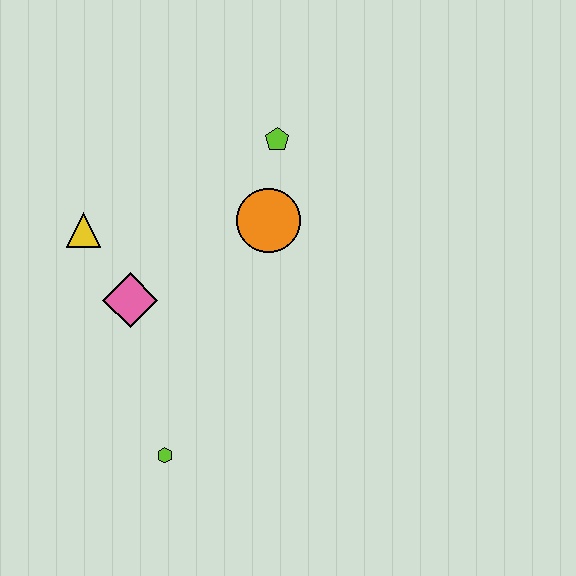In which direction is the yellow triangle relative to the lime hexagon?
The yellow triangle is above the lime hexagon.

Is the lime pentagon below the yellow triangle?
No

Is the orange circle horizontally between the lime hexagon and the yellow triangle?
No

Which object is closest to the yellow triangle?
The pink diamond is closest to the yellow triangle.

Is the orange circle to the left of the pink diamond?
No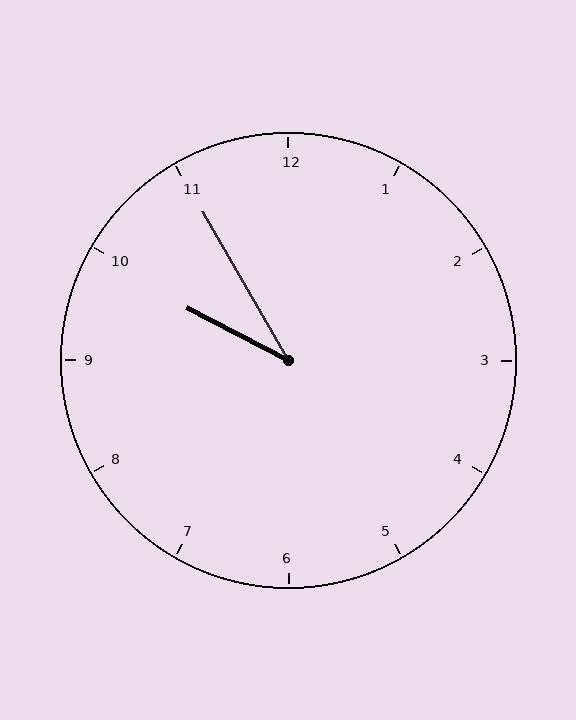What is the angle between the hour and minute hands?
Approximately 32 degrees.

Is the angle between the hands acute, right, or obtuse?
It is acute.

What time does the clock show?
9:55.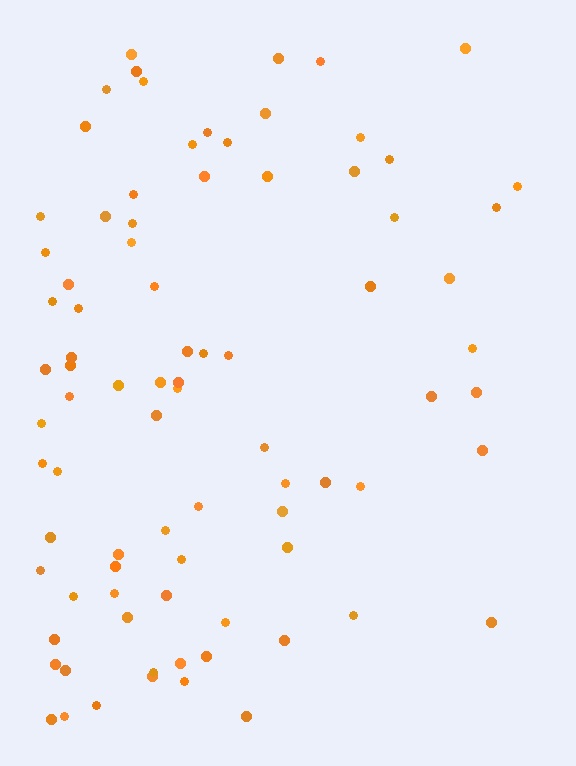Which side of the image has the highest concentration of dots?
The left.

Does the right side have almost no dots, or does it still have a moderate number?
Still a moderate number, just noticeably fewer than the left.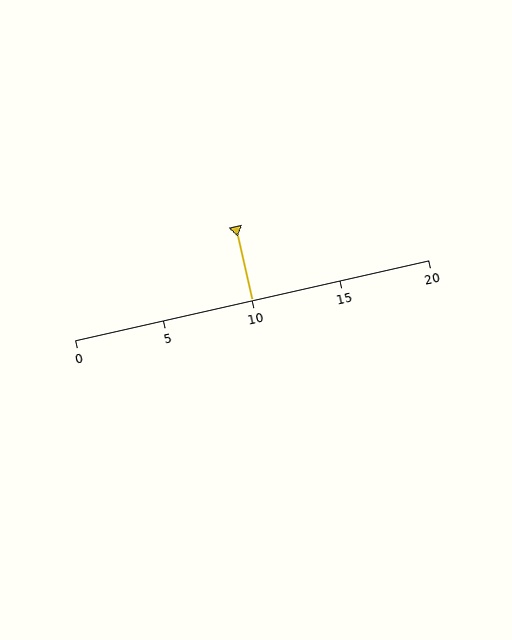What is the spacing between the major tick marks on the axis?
The major ticks are spaced 5 apart.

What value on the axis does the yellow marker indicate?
The marker indicates approximately 10.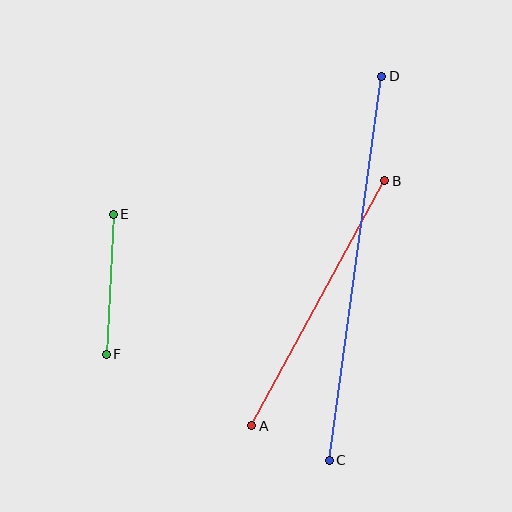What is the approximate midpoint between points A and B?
The midpoint is at approximately (318, 303) pixels.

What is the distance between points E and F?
The distance is approximately 140 pixels.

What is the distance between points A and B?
The distance is approximately 279 pixels.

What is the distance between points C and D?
The distance is approximately 387 pixels.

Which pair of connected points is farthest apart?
Points C and D are farthest apart.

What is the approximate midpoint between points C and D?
The midpoint is at approximately (356, 268) pixels.